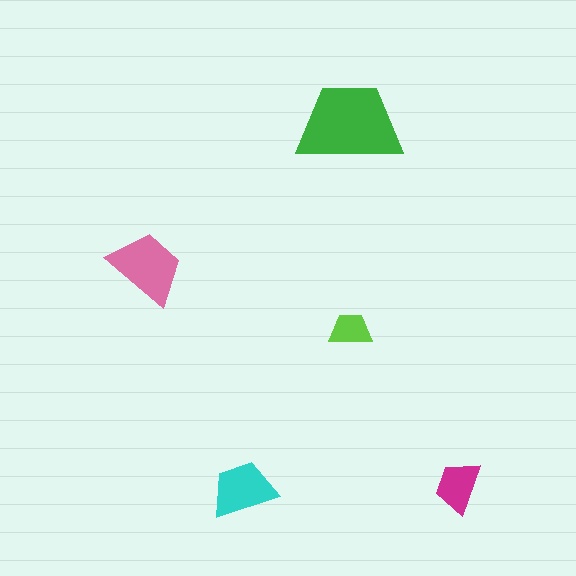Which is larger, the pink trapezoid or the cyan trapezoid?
The pink one.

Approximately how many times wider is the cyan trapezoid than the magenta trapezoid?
About 1.5 times wider.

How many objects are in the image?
There are 5 objects in the image.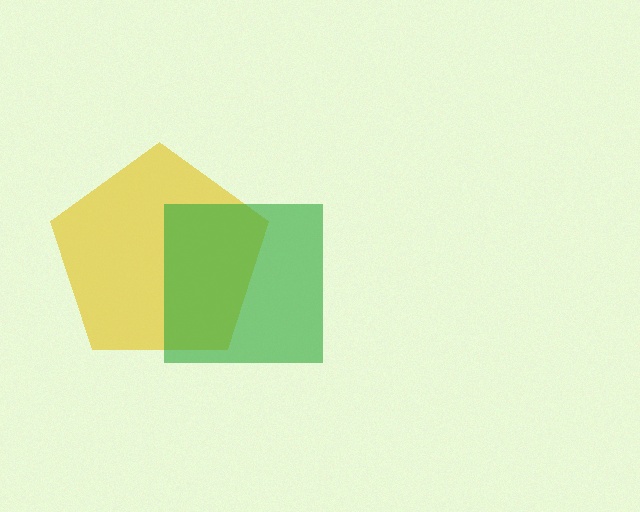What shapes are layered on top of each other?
The layered shapes are: a yellow pentagon, a green square.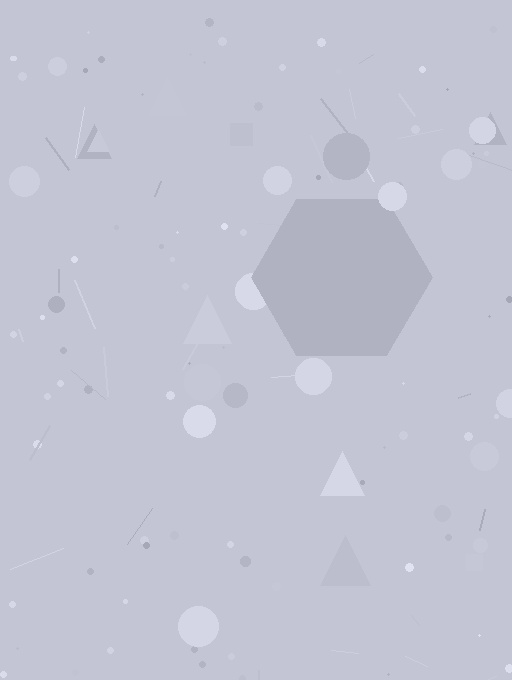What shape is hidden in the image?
A hexagon is hidden in the image.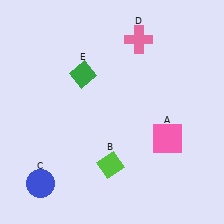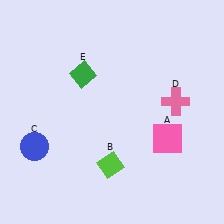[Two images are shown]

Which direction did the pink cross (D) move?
The pink cross (D) moved down.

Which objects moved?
The objects that moved are: the blue circle (C), the pink cross (D).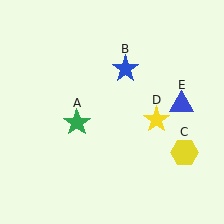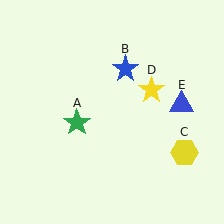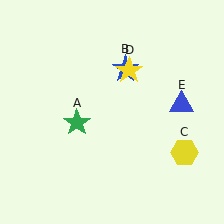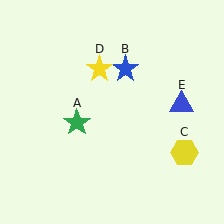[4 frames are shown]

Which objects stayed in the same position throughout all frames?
Green star (object A) and blue star (object B) and yellow hexagon (object C) and blue triangle (object E) remained stationary.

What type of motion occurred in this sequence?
The yellow star (object D) rotated counterclockwise around the center of the scene.